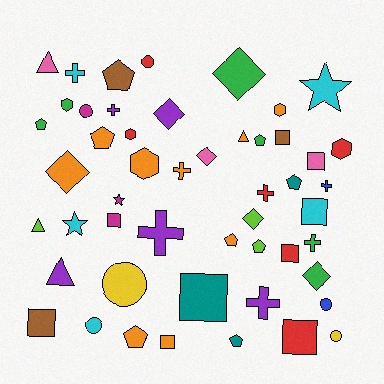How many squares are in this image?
There are 9 squares.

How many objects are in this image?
There are 50 objects.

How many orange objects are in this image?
There are 9 orange objects.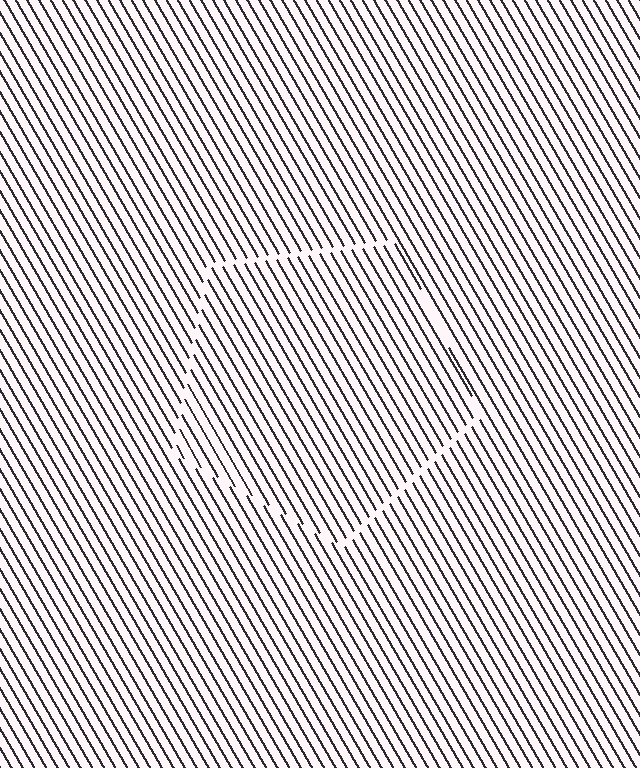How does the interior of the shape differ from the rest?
The interior of the shape contains the same grating, shifted by half a period — the contour is defined by the phase discontinuity where line-ends from the inner and outer gratings abut.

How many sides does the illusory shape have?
5 sides — the line-ends trace a pentagon.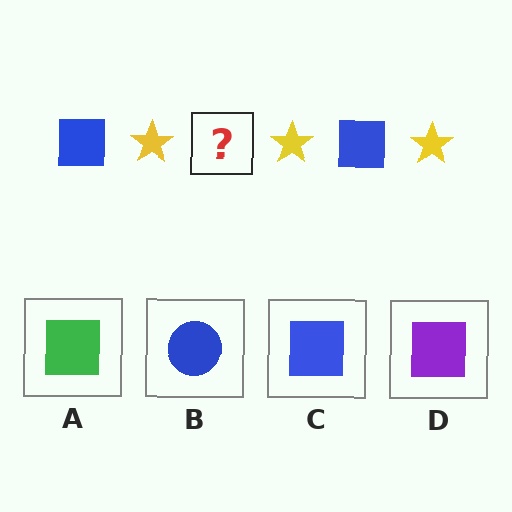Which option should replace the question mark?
Option C.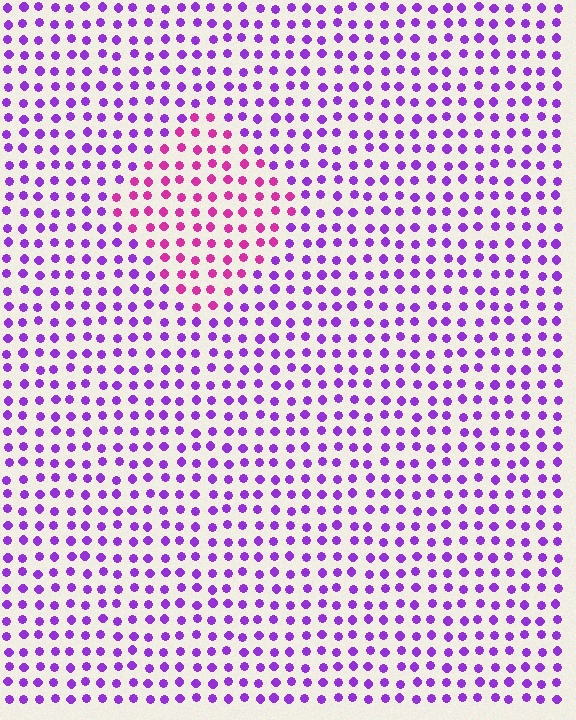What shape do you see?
I see a diamond.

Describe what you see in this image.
The image is filled with small purple elements in a uniform arrangement. A diamond-shaped region is visible where the elements are tinted to a slightly different hue, forming a subtle color boundary.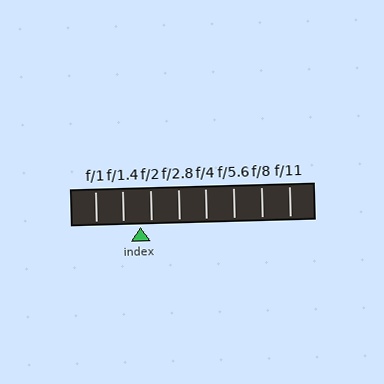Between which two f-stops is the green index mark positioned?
The index mark is between f/1.4 and f/2.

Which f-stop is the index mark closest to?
The index mark is closest to f/2.